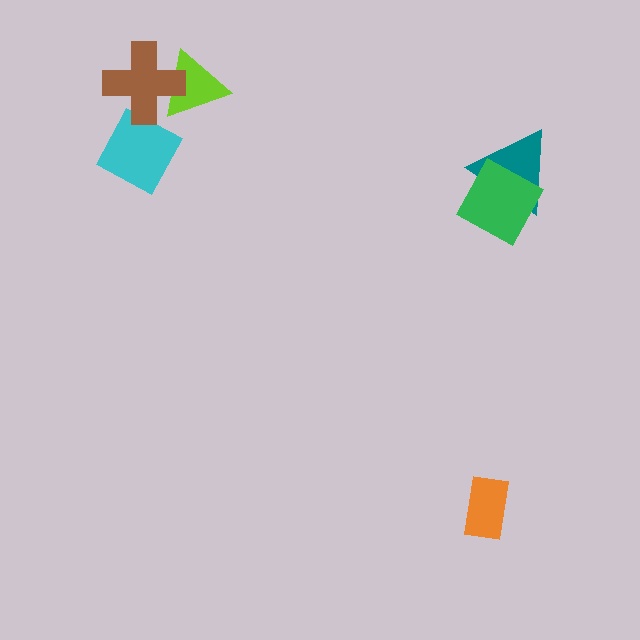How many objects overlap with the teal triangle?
1 object overlaps with the teal triangle.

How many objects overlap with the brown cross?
2 objects overlap with the brown cross.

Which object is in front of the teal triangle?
The green square is in front of the teal triangle.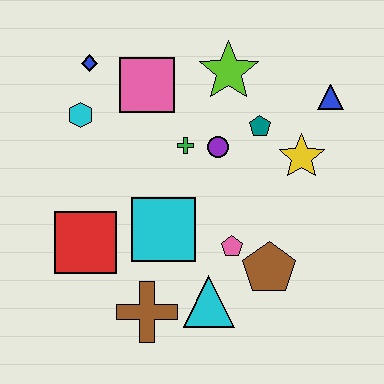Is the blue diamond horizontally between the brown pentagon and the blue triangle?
No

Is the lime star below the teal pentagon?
No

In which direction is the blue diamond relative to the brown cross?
The blue diamond is above the brown cross.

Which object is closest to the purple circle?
The green cross is closest to the purple circle.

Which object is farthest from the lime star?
The brown cross is farthest from the lime star.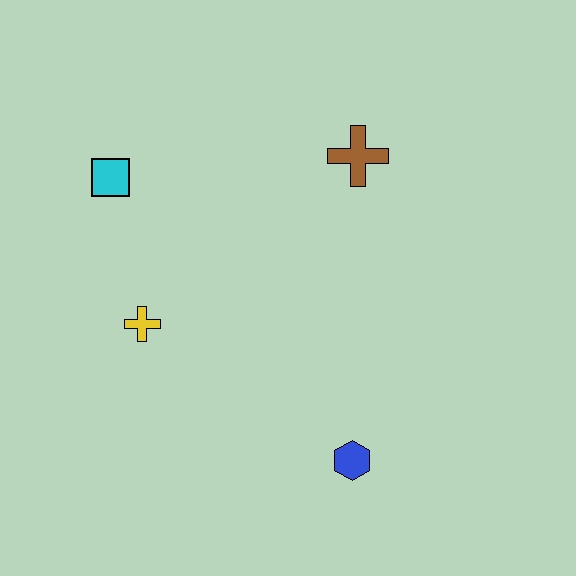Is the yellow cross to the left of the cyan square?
No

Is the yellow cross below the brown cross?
Yes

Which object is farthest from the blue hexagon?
The cyan square is farthest from the blue hexagon.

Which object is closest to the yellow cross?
The cyan square is closest to the yellow cross.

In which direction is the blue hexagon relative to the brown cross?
The blue hexagon is below the brown cross.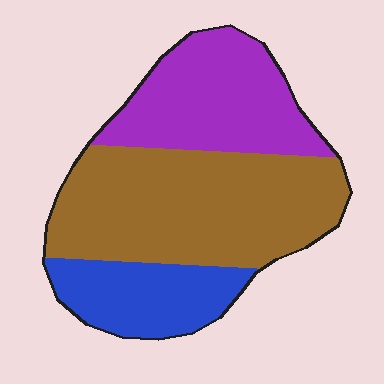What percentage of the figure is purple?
Purple covers 30% of the figure.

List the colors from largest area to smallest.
From largest to smallest: brown, purple, blue.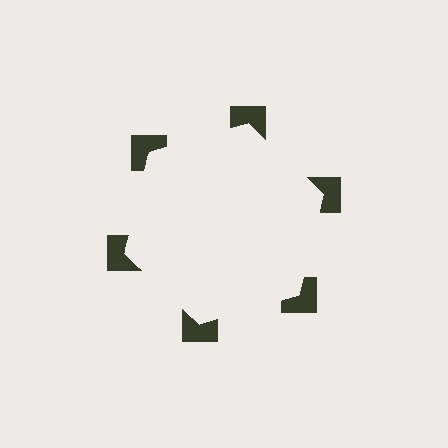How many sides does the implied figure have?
6 sides.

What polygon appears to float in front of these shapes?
An illusory hexagon — its edges are inferred from the aligned wedge cuts in the notched squares, not physically drawn.